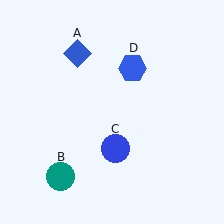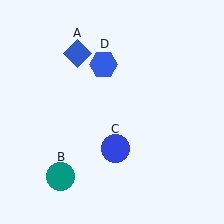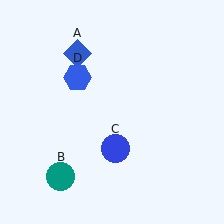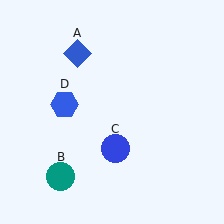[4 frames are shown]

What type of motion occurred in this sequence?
The blue hexagon (object D) rotated counterclockwise around the center of the scene.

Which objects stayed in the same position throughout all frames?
Blue diamond (object A) and teal circle (object B) and blue circle (object C) remained stationary.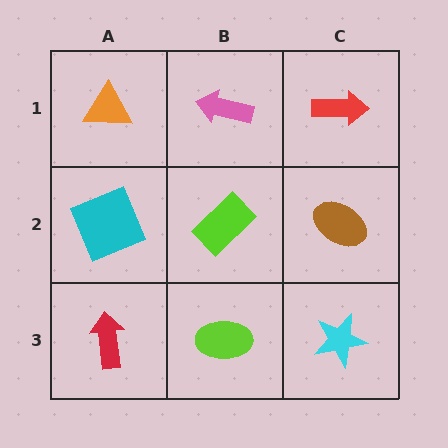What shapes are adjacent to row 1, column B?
A lime rectangle (row 2, column B), an orange triangle (row 1, column A), a red arrow (row 1, column C).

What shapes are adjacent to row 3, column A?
A cyan square (row 2, column A), a lime ellipse (row 3, column B).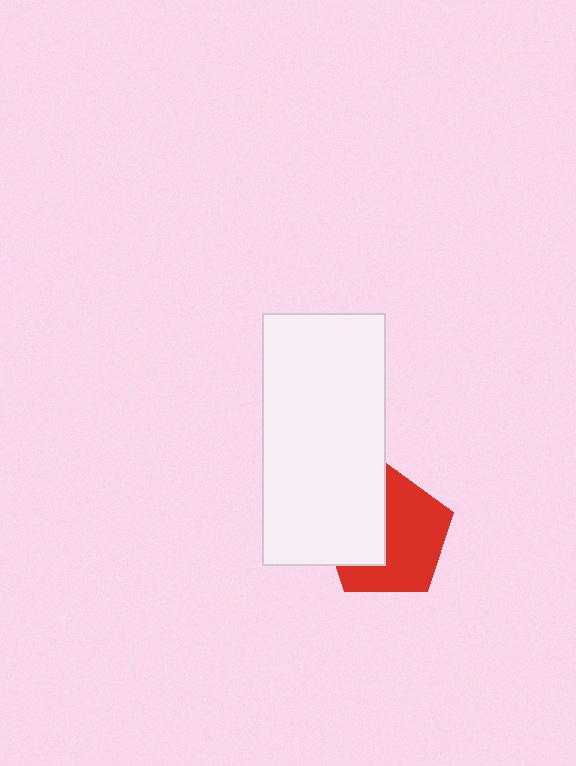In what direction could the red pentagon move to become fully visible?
The red pentagon could move right. That would shift it out from behind the white rectangle entirely.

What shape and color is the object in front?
The object in front is a white rectangle.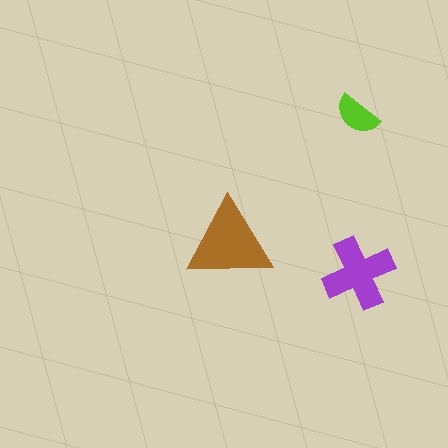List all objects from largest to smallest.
The brown triangle, the purple cross, the lime semicircle.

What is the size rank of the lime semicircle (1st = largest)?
3rd.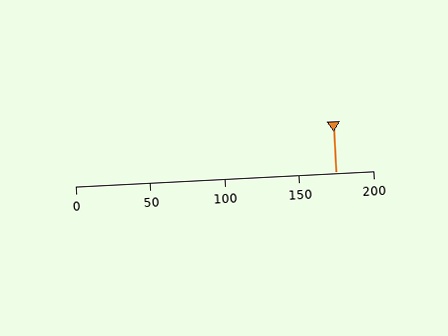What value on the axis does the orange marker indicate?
The marker indicates approximately 175.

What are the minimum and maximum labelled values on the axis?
The axis runs from 0 to 200.